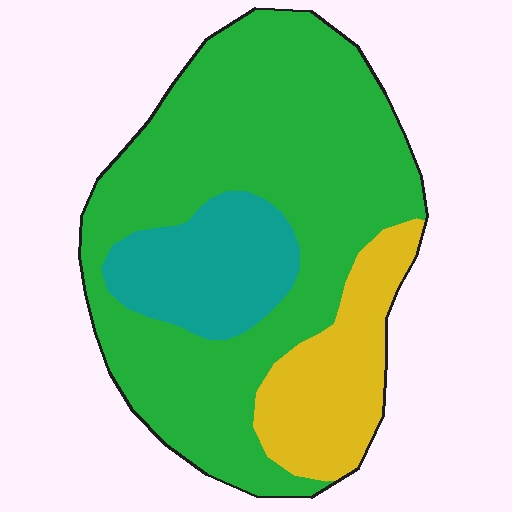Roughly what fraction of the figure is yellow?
Yellow takes up about one sixth (1/6) of the figure.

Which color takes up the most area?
Green, at roughly 65%.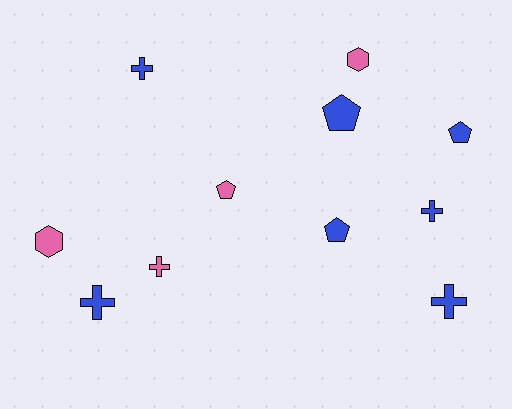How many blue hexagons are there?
There are no blue hexagons.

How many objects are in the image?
There are 11 objects.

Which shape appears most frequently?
Cross, with 5 objects.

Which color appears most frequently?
Blue, with 7 objects.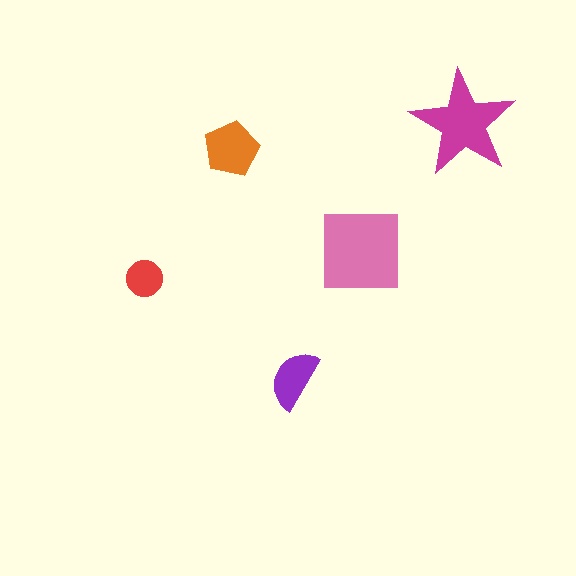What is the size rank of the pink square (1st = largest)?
1st.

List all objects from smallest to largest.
The red circle, the purple semicircle, the orange pentagon, the magenta star, the pink square.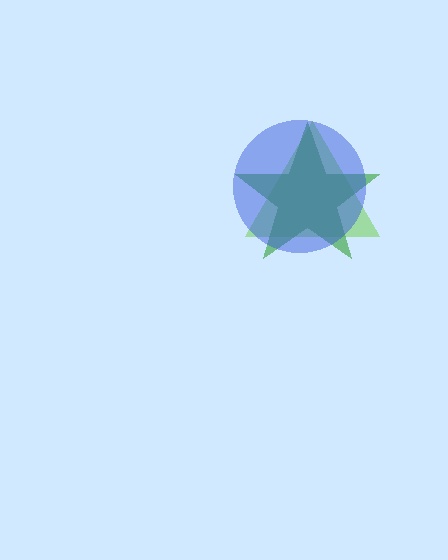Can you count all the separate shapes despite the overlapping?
Yes, there are 3 separate shapes.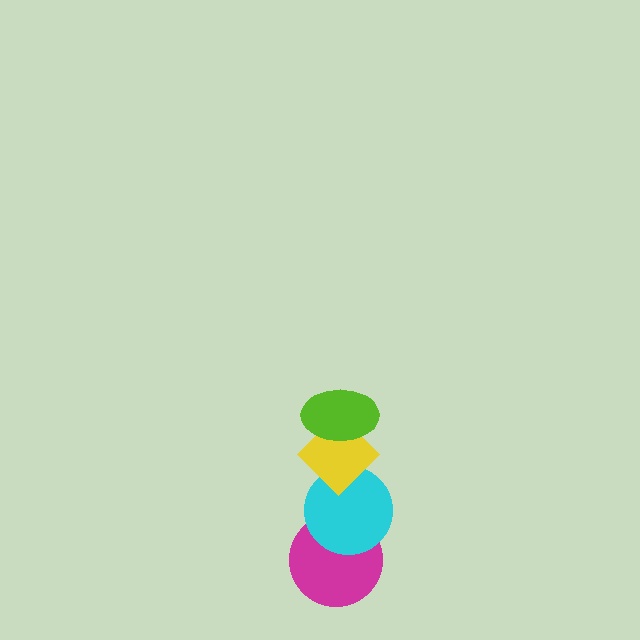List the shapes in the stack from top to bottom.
From top to bottom: the lime ellipse, the yellow diamond, the cyan circle, the magenta circle.